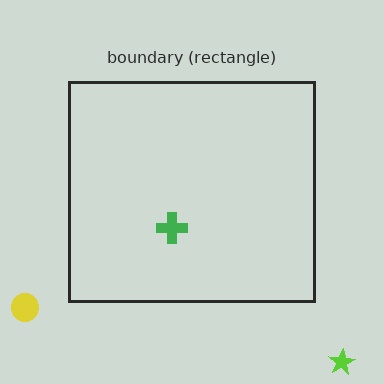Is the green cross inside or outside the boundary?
Inside.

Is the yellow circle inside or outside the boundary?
Outside.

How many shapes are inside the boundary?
1 inside, 2 outside.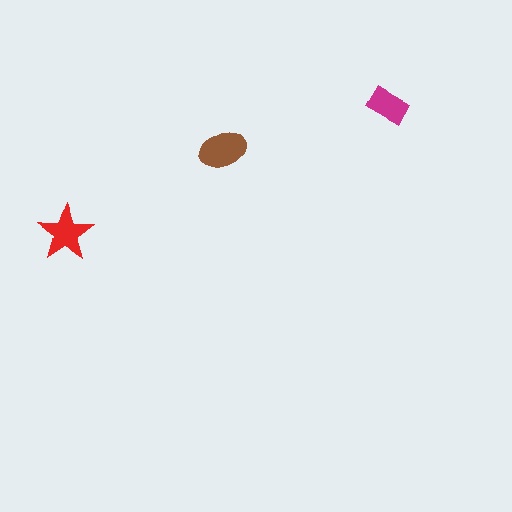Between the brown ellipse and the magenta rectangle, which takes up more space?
The brown ellipse.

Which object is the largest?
The brown ellipse.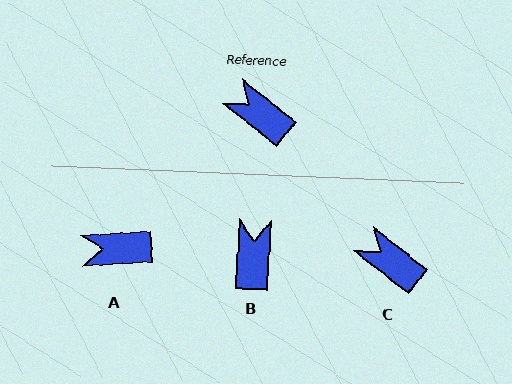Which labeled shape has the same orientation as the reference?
C.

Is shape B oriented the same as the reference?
No, it is off by about 55 degrees.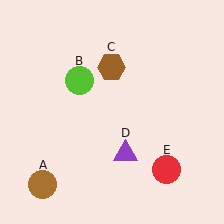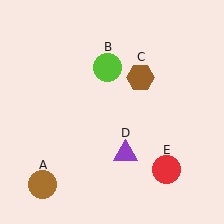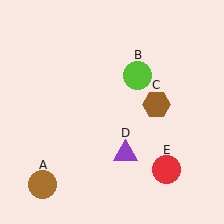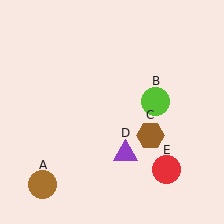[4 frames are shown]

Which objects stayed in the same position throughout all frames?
Brown circle (object A) and purple triangle (object D) and red circle (object E) remained stationary.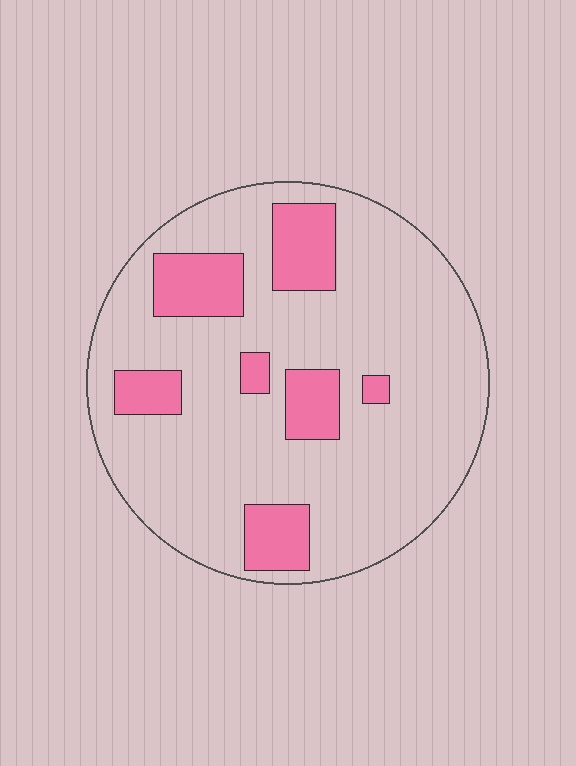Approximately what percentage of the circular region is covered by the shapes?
Approximately 20%.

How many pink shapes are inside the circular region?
7.